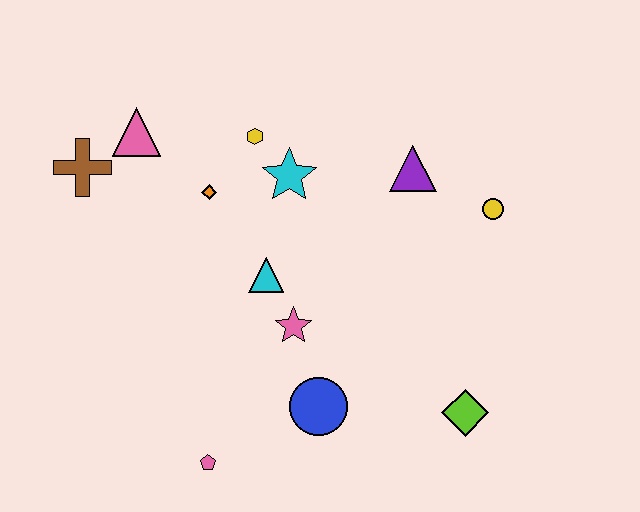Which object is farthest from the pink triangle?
The lime diamond is farthest from the pink triangle.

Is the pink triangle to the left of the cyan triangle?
Yes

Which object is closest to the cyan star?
The yellow hexagon is closest to the cyan star.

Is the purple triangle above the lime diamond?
Yes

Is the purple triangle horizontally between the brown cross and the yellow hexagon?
No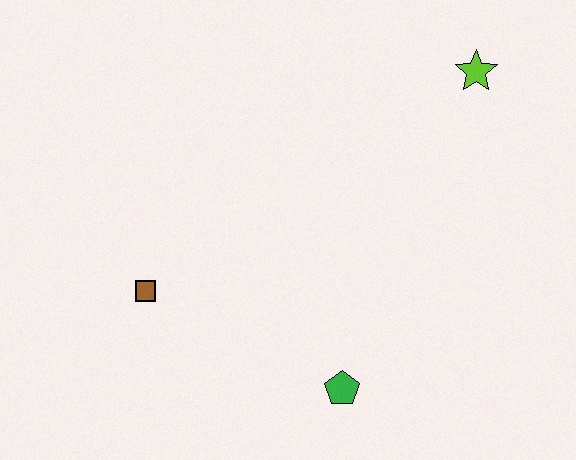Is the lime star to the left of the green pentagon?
No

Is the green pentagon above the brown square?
No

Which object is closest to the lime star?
The green pentagon is closest to the lime star.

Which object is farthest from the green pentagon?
The lime star is farthest from the green pentagon.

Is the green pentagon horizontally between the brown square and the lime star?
Yes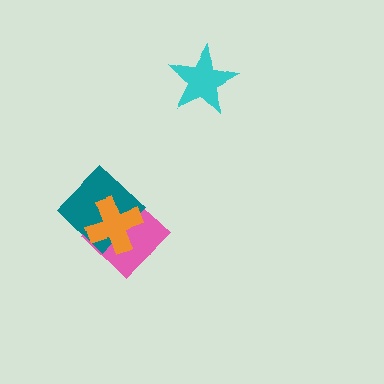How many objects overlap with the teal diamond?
2 objects overlap with the teal diamond.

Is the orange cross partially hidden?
No, no other shape covers it.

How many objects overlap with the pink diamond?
2 objects overlap with the pink diamond.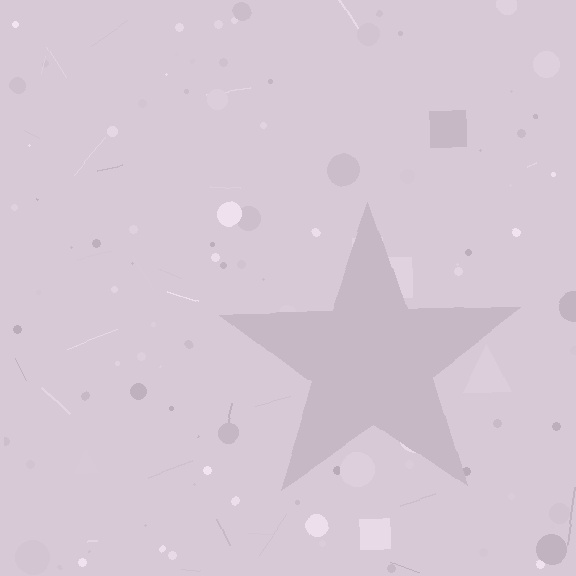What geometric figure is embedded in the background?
A star is embedded in the background.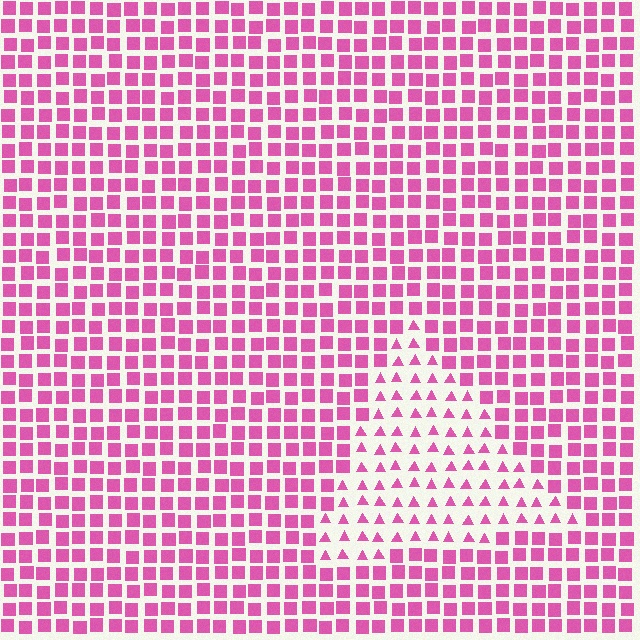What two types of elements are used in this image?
The image uses triangles inside the triangle region and squares outside it.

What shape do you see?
I see a triangle.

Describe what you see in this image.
The image is filled with small pink elements arranged in a uniform grid. A triangle-shaped region contains triangles, while the surrounding area contains squares. The boundary is defined purely by the change in element shape.